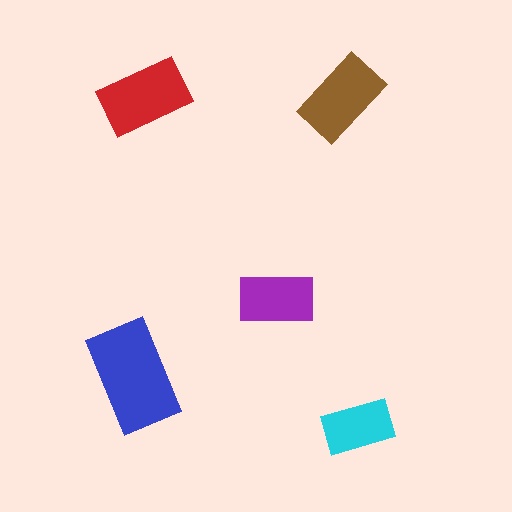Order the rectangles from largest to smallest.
the blue one, the red one, the brown one, the purple one, the cyan one.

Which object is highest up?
The red rectangle is topmost.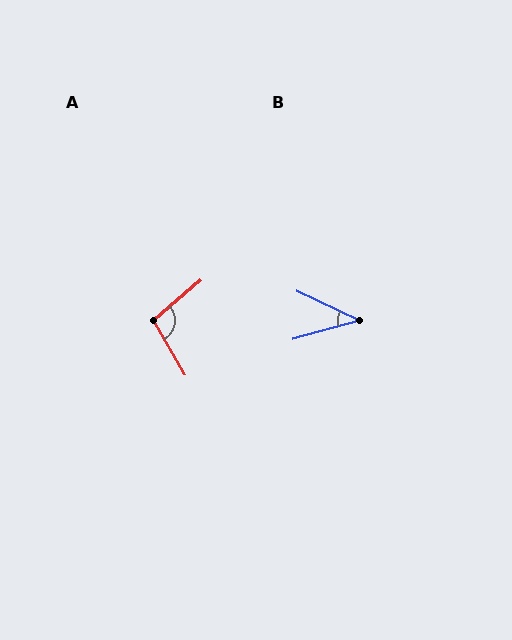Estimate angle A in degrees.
Approximately 100 degrees.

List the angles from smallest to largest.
B (40°), A (100°).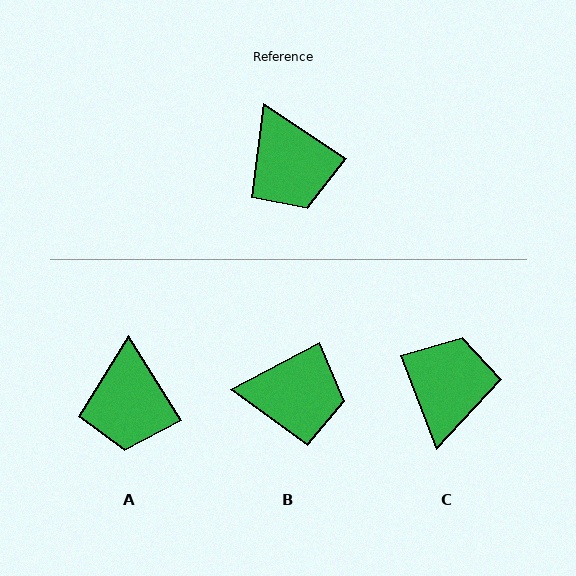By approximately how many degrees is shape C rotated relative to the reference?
Approximately 144 degrees counter-clockwise.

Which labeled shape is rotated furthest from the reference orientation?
C, about 144 degrees away.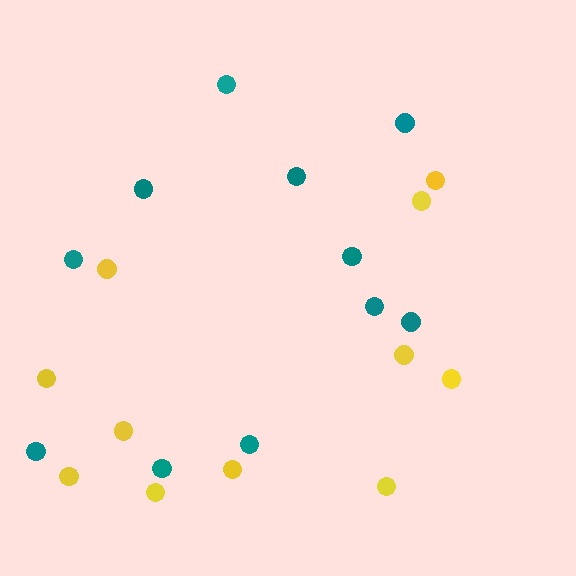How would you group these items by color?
There are 2 groups: one group of teal circles (11) and one group of yellow circles (11).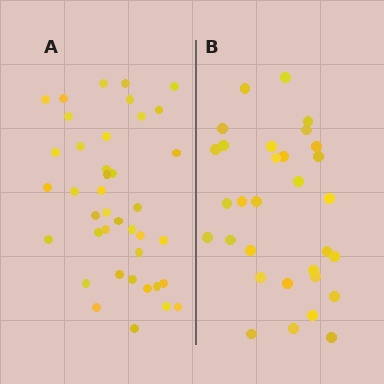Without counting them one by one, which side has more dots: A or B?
Region A (the left region) has more dots.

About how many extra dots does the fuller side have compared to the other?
Region A has roughly 8 or so more dots than region B.